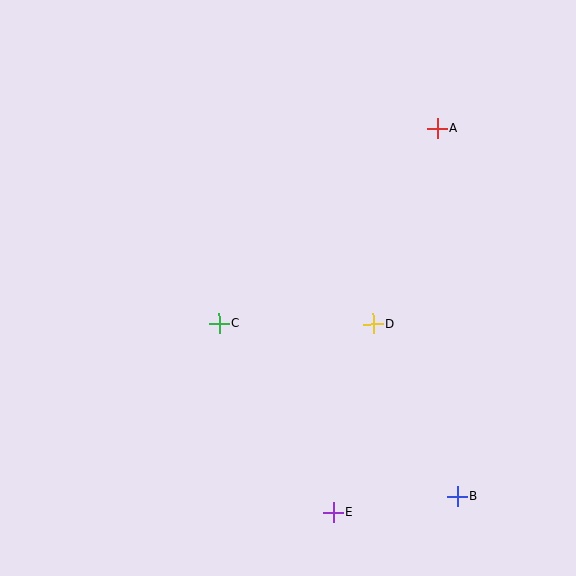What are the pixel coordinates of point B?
Point B is at (457, 496).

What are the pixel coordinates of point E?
Point E is at (333, 512).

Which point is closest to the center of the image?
Point C at (219, 323) is closest to the center.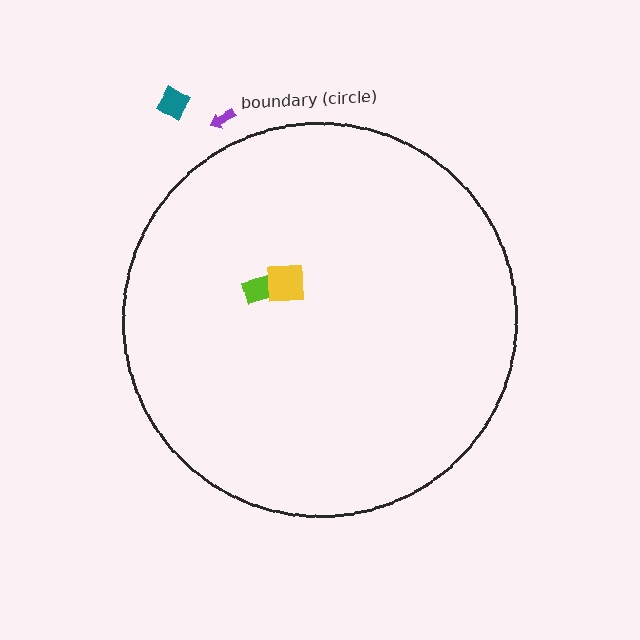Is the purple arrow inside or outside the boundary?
Outside.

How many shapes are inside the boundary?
2 inside, 2 outside.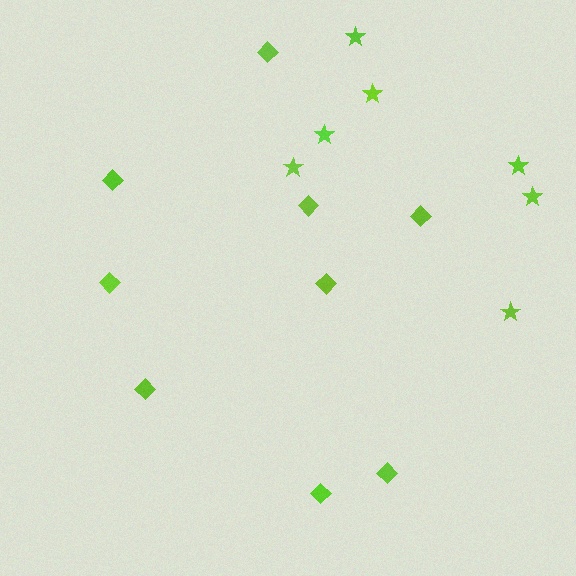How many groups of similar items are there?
There are 2 groups: one group of stars (7) and one group of diamonds (9).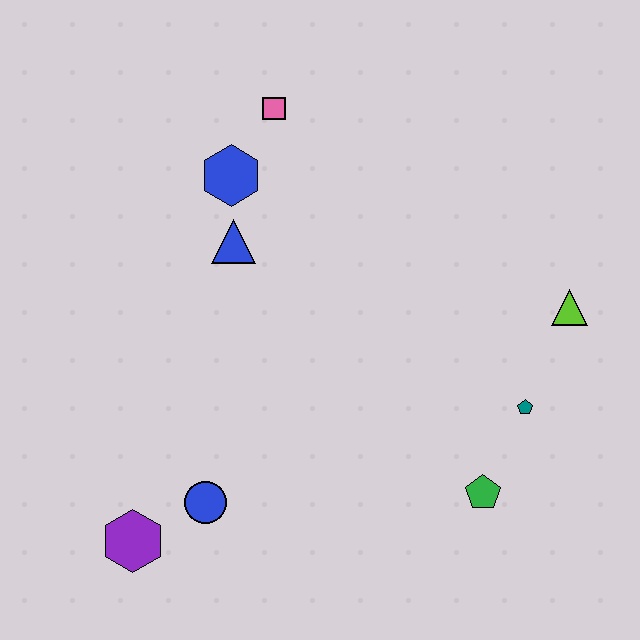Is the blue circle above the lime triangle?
No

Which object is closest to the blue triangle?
The blue hexagon is closest to the blue triangle.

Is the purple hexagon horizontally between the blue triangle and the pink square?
No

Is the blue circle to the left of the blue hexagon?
Yes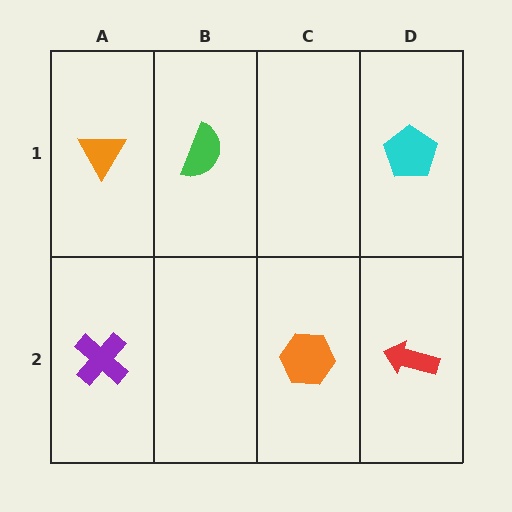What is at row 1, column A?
An orange triangle.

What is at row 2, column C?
An orange hexagon.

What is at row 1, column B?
A green semicircle.